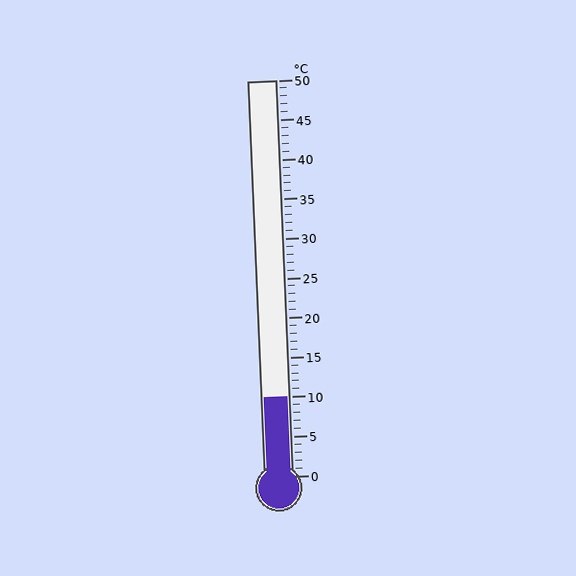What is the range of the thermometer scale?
The thermometer scale ranges from 0°C to 50°C.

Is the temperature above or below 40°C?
The temperature is below 40°C.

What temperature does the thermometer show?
The thermometer shows approximately 10°C.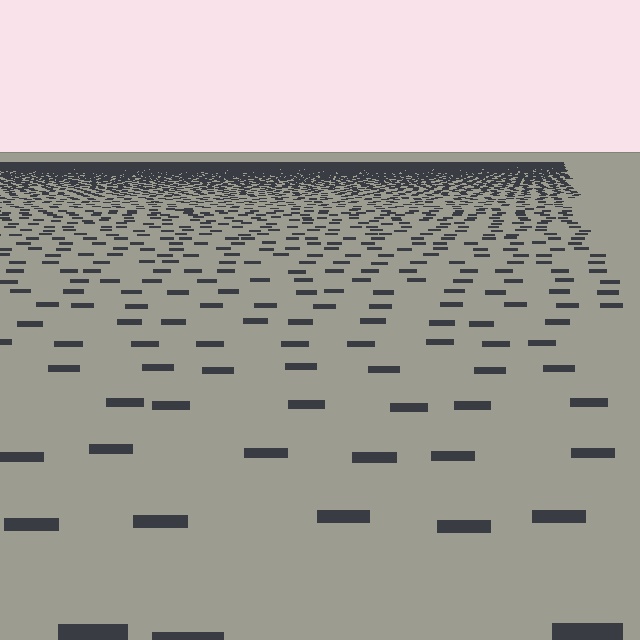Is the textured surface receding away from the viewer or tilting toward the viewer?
The surface is receding away from the viewer. Texture elements get smaller and denser toward the top.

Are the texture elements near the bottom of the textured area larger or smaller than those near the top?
Larger. Near the bottom, elements are closer to the viewer and appear at a bigger on-screen size.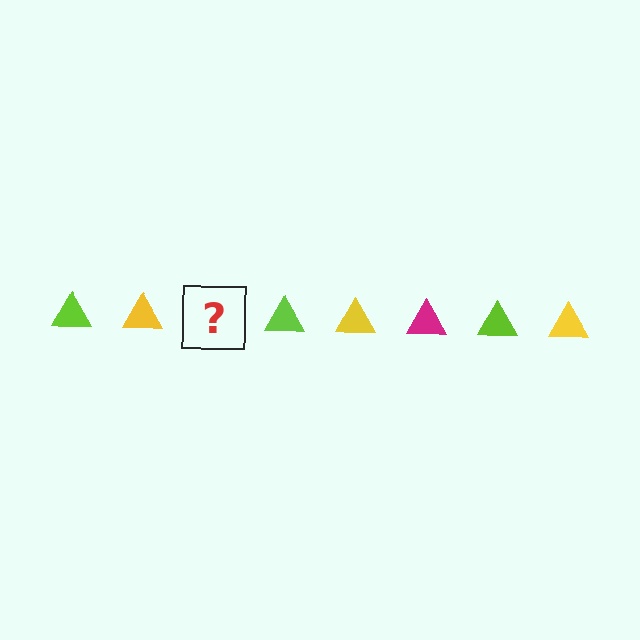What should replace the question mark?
The question mark should be replaced with a magenta triangle.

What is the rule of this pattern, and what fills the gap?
The rule is that the pattern cycles through lime, yellow, magenta triangles. The gap should be filled with a magenta triangle.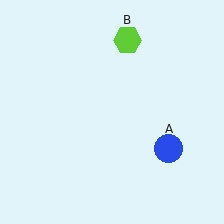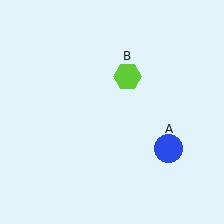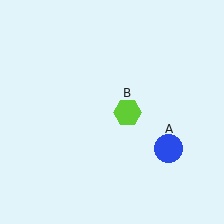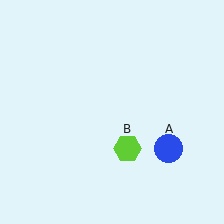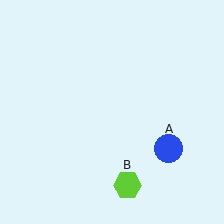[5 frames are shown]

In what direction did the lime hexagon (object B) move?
The lime hexagon (object B) moved down.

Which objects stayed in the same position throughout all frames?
Blue circle (object A) remained stationary.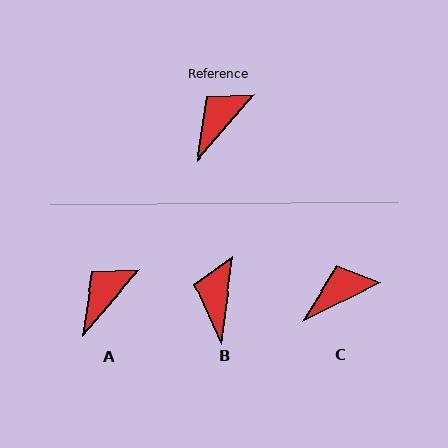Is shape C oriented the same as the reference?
No, it is off by about 23 degrees.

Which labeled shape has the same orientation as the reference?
A.